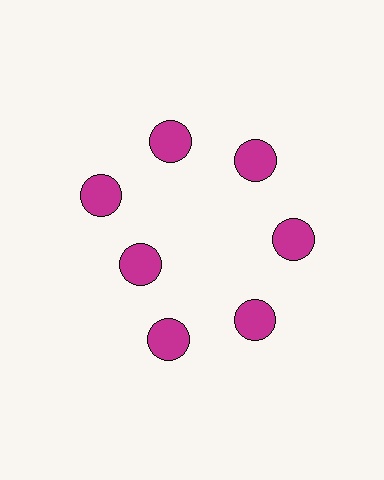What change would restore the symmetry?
The symmetry would be restored by moving it outward, back onto the ring so that all 7 circles sit at equal angles and equal distance from the center.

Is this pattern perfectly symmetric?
No. The 7 magenta circles are arranged in a ring, but one element near the 8 o'clock position is pulled inward toward the center, breaking the 7-fold rotational symmetry.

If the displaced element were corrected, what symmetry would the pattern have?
It would have 7-fold rotational symmetry — the pattern would map onto itself every 51 degrees.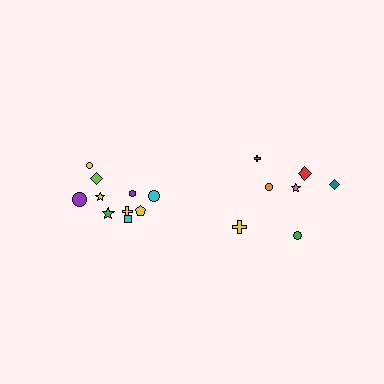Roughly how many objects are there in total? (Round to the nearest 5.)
Roughly 15 objects in total.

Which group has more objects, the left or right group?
The left group.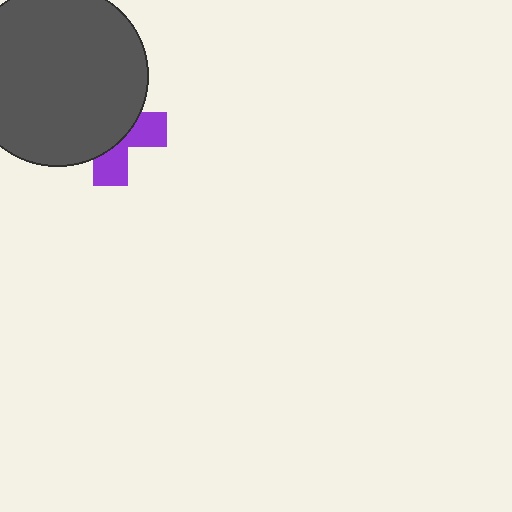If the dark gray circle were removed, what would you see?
You would see the complete purple cross.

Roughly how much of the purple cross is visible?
A small part of it is visible (roughly 37%).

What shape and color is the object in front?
The object in front is a dark gray circle.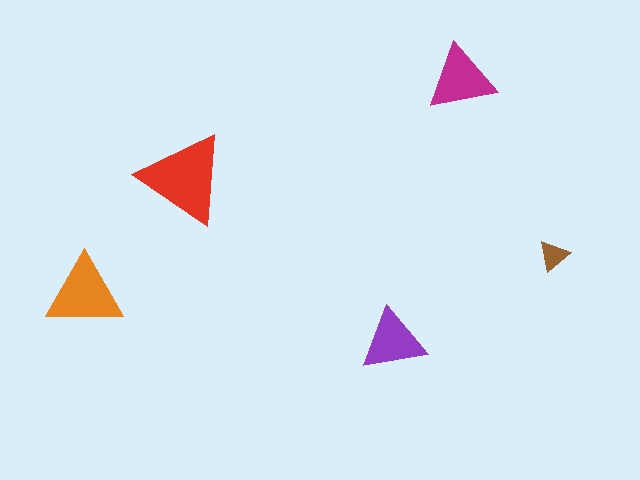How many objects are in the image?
There are 5 objects in the image.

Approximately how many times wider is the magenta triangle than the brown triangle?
About 2 times wider.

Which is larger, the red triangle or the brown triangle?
The red one.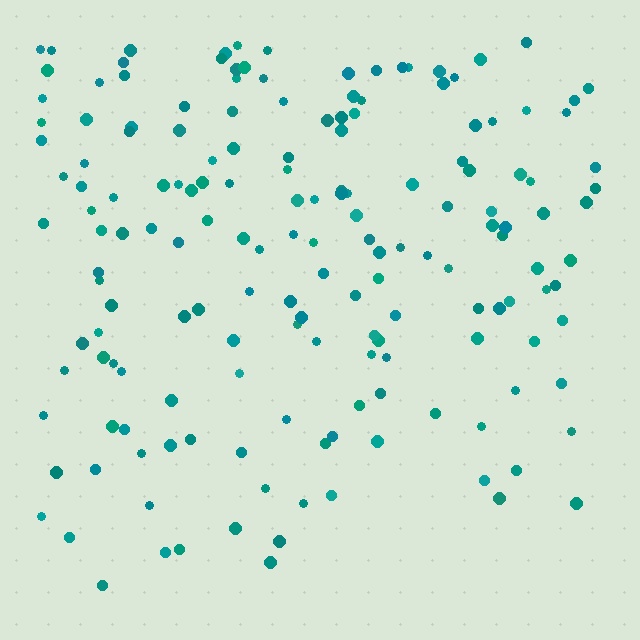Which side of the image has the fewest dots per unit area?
The bottom.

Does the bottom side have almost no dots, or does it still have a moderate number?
Still a moderate number, just noticeably fewer than the top.